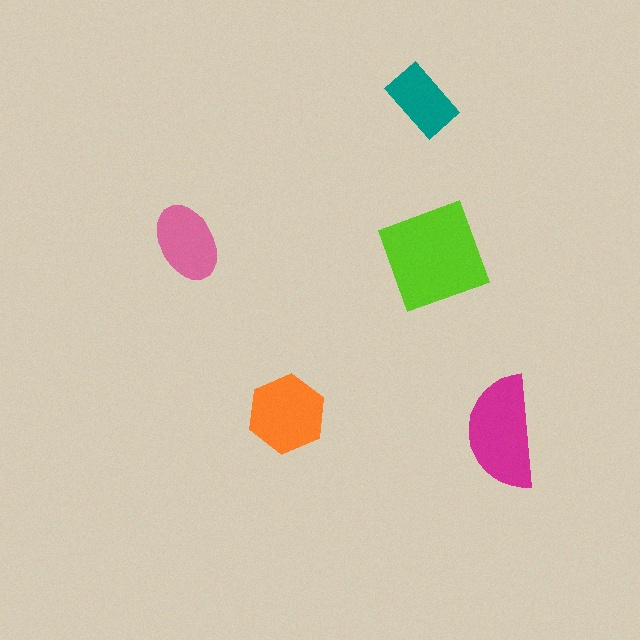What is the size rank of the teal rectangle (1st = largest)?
5th.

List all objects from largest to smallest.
The lime diamond, the magenta semicircle, the orange hexagon, the pink ellipse, the teal rectangle.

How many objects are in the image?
There are 5 objects in the image.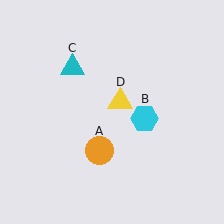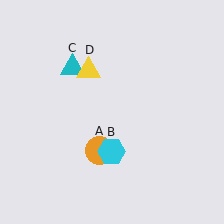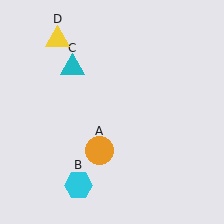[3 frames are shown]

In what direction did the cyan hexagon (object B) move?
The cyan hexagon (object B) moved down and to the left.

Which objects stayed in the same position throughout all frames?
Orange circle (object A) and cyan triangle (object C) remained stationary.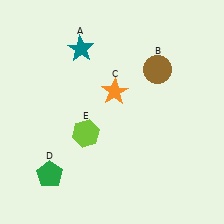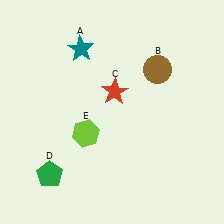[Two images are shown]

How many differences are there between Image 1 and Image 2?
There is 1 difference between the two images.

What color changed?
The star (C) changed from orange in Image 1 to red in Image 2.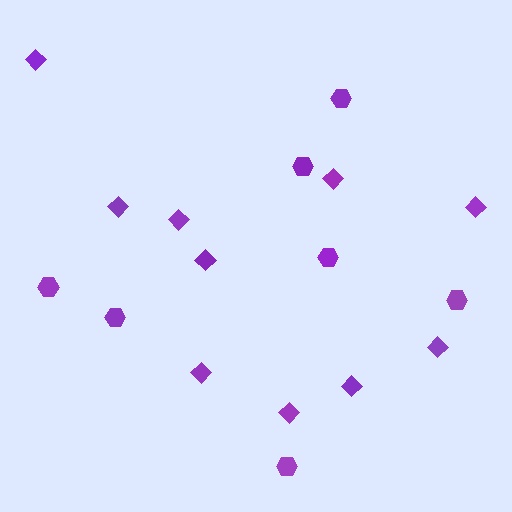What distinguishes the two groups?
There are 2 groups: one group of hexagons (7) and one group of diamonds (10).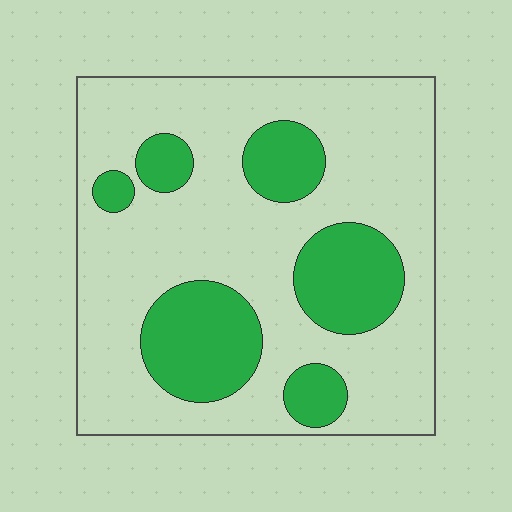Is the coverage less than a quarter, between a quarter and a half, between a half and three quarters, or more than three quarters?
Between a quarter and a half.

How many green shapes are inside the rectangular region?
6.